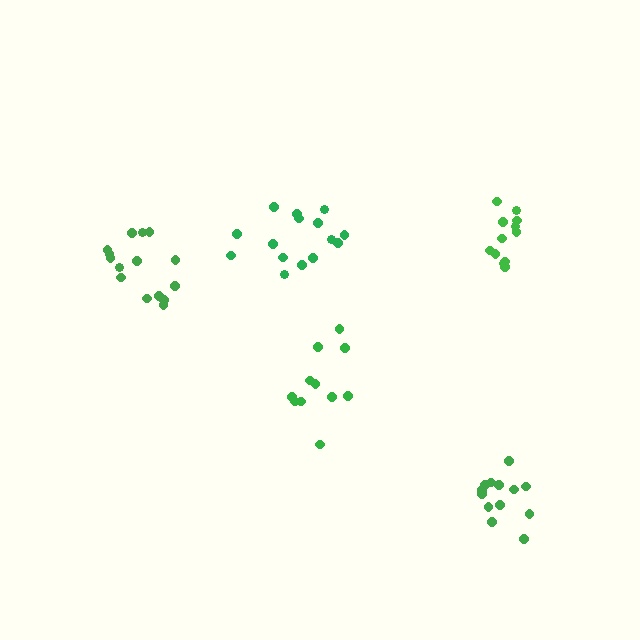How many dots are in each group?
Group 1: 15 dots, Group 2: 12 dots, Group 3: 13 dots, Group 4: 11 dots, Group 5: 15 dots (66 total).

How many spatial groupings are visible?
There are 5 spatial groupings.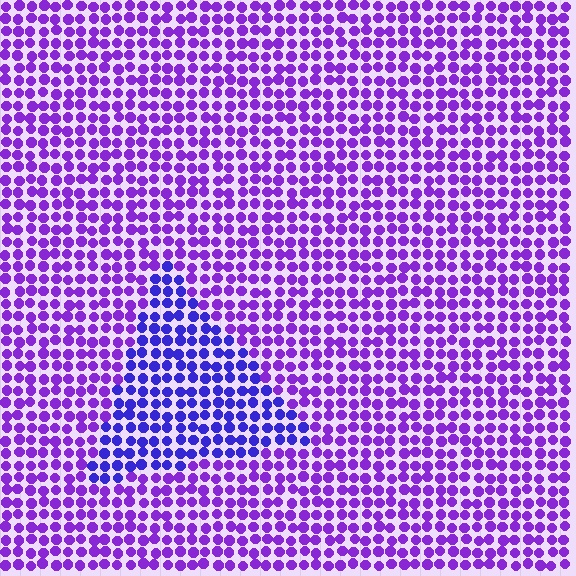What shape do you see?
I see a triangle.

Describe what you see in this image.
The image is filled with small purple elements in a uniform arrangement. A triangle-shaped region is visible where the elements are tinted to a slightly different hue, forming a subtle color boundary.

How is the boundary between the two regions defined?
The boundary is defined purely by a slight shift in hue (about 29 degrees). Spacing, size, and orientation are identical on both sides.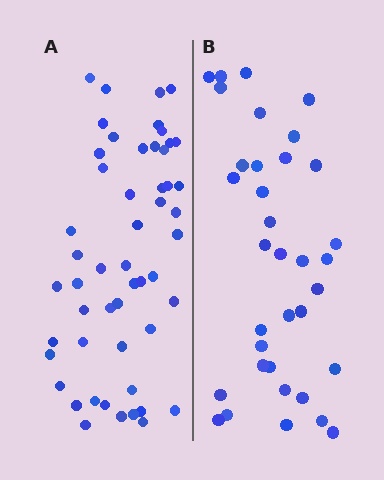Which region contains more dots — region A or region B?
Region A (the left region) has more dots.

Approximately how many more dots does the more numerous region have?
Region A has approximately 15 more dots than region B.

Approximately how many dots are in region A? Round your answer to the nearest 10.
About 50 dots. (The exact count is 52, which rounds to 50.)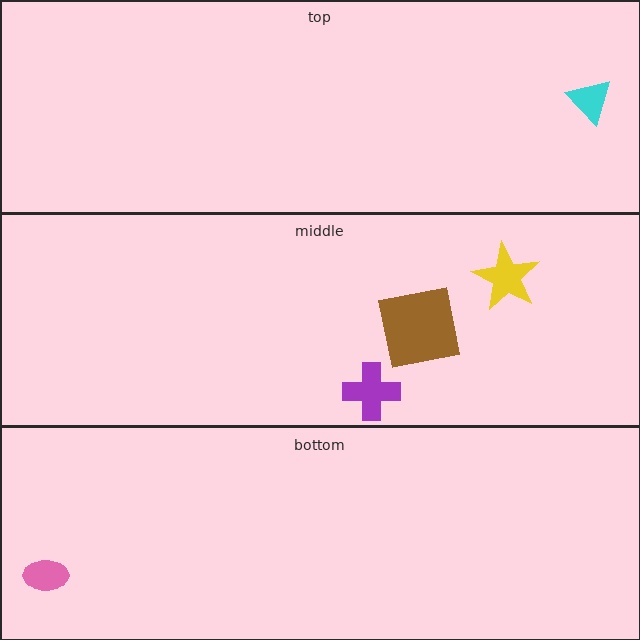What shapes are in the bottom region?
The pink ellipse.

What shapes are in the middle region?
The brown square, the yellow star, the purple cross.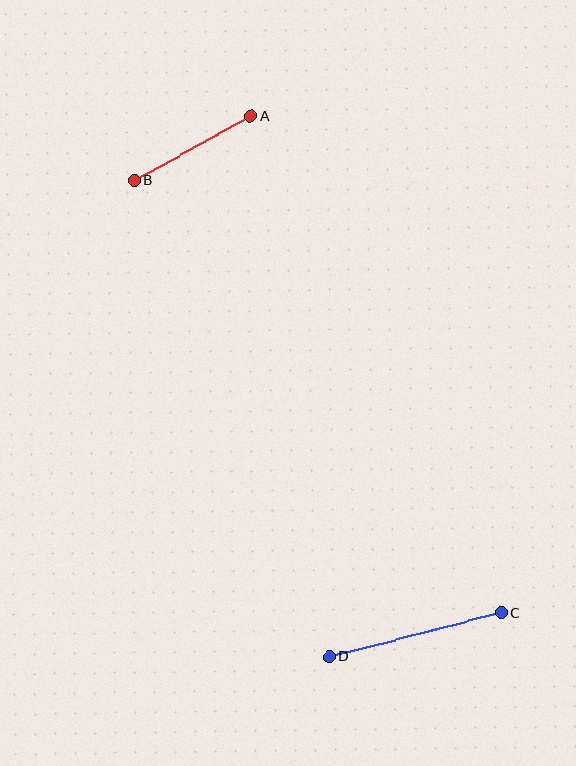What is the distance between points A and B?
The distance is approximately 133 pixels.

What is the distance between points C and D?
The distance is approximately 178 pixels.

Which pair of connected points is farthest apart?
Points C and D are farthest apart.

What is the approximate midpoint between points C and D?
The midpoint is at approximately (415, 635) pixels.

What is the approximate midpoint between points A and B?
The midpoint is at approximately (193, 148) pixels.